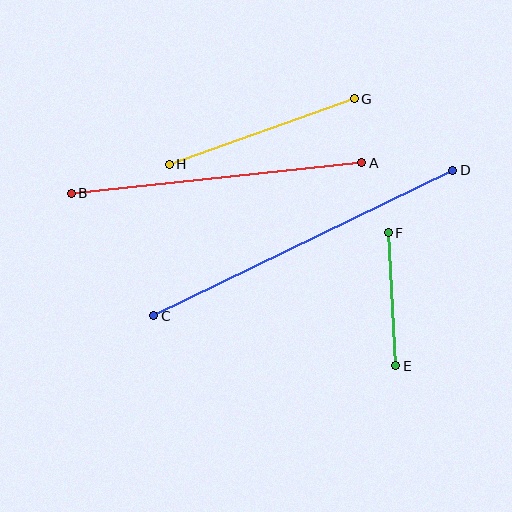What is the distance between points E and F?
The distance is approximately 133 pixels.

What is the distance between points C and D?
The distance is approximately 333 pixels.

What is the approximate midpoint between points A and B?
The midpoint is at approximately (217, 178) pixels.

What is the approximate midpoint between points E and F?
The midpoint is at approximately (392, 299) pixels.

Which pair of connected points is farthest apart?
Points C and D are farthest apart.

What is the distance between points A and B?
The distance is approximately 292 pixels.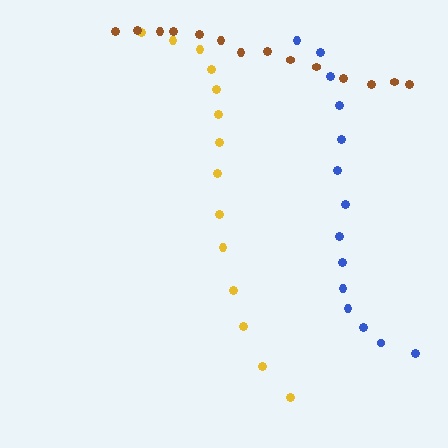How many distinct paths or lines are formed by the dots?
There are 3 distinct paths.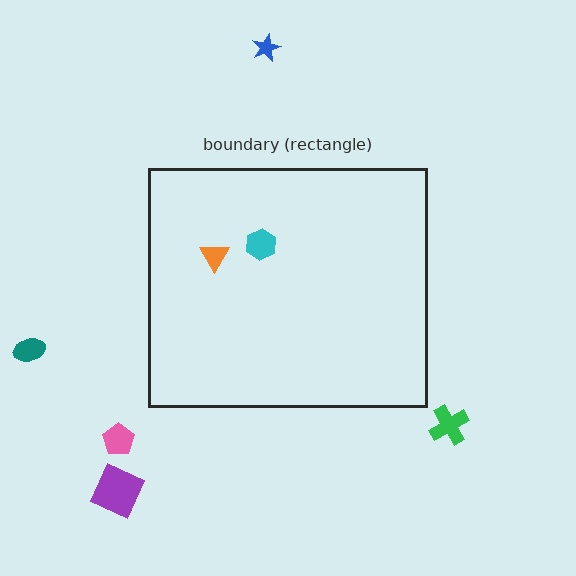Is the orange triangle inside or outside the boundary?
Inside.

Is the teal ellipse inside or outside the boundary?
Outside.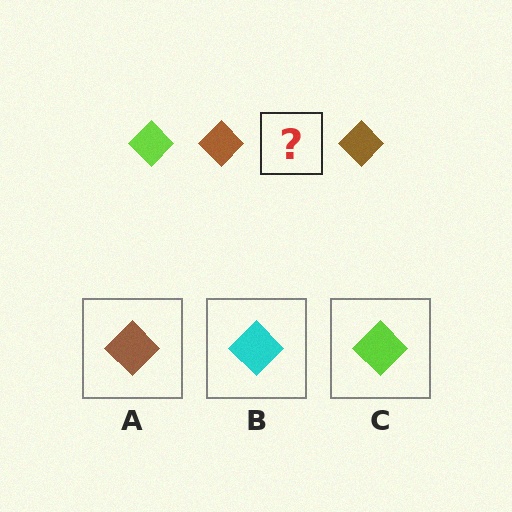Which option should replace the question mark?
Option C.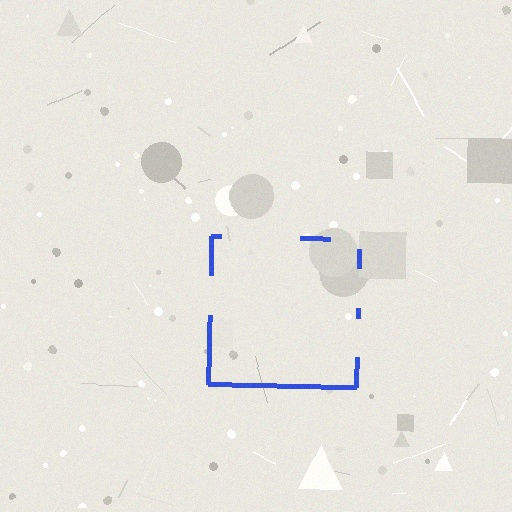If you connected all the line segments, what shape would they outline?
They would outline a square.